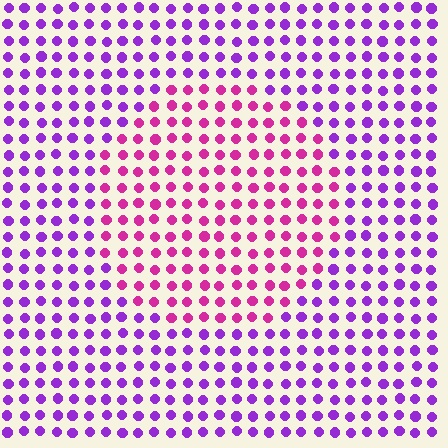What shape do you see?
I see a circle.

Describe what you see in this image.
The image is filled with small purple elements in a uniform arrangement. A circle-shaped region is visible where the elements are tinted to a slightly different hue, forming a subtle color boundary.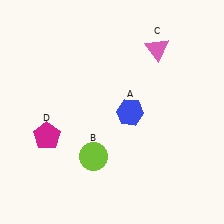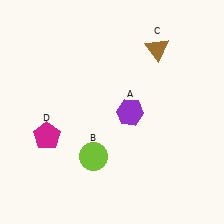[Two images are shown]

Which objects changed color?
A changed from blue to purple. C changed from pink to brown.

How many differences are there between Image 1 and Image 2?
There are 2 differences between the two images.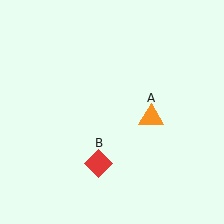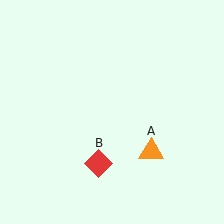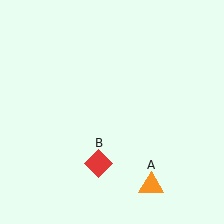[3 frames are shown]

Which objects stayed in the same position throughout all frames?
Red diamond (object B) remained stationary.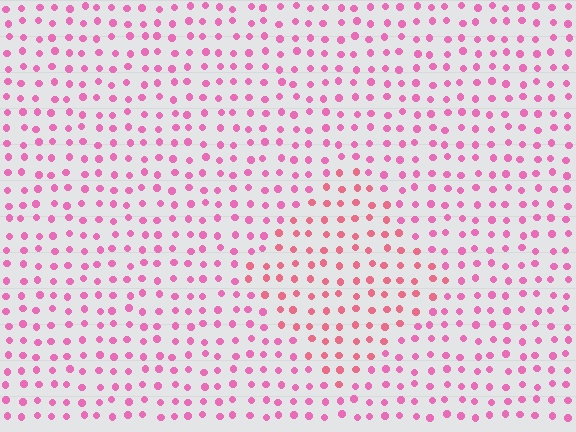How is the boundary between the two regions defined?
The boundary is defined purely by a slight shift in hue (about 23 degrees). Spacing, size, and orientation are identical on both sides.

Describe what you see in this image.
The image is filled with small pink elements in a uniform arrangement. A diamond-shaped region is visible where the elements are tinted to a slightly different hue, forming a subtle color boundary.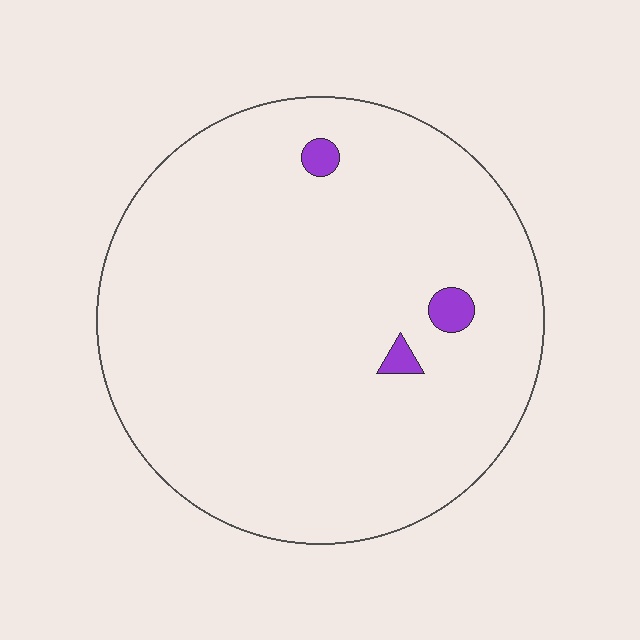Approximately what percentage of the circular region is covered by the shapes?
Approximately 0%.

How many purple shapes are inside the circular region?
3.